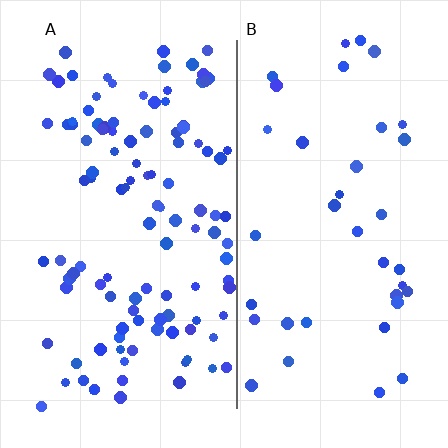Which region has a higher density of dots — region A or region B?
A (the left).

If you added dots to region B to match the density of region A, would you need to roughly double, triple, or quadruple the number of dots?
Approximately triple.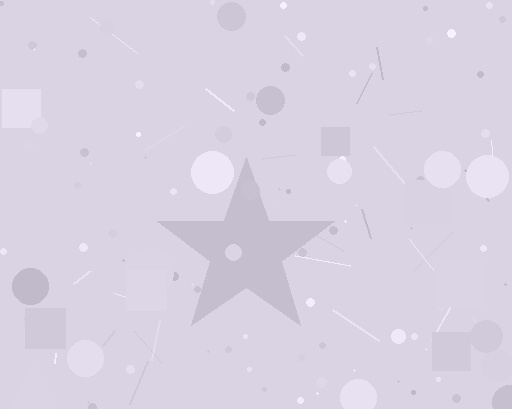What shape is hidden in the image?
A star is hidden in the image.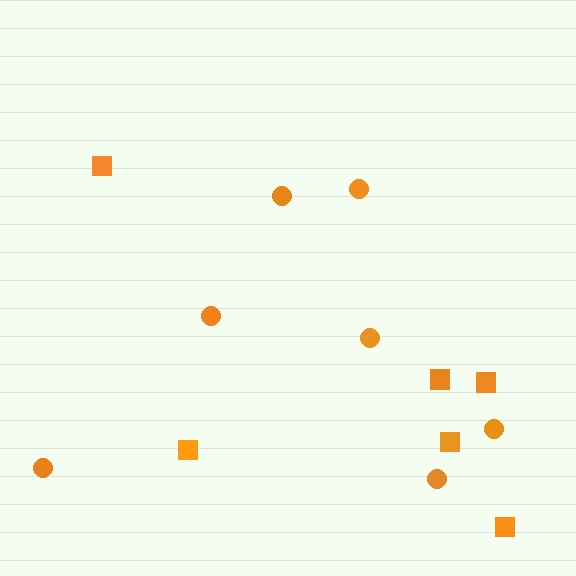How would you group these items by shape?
There are 2 groups: one group of squares (6) and one group of circles (7).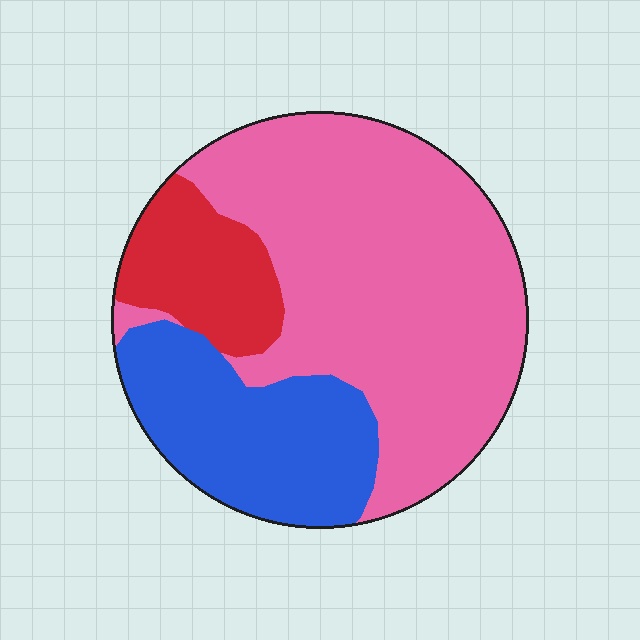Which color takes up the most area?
Pink, at roughly 60%.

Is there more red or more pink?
Pink.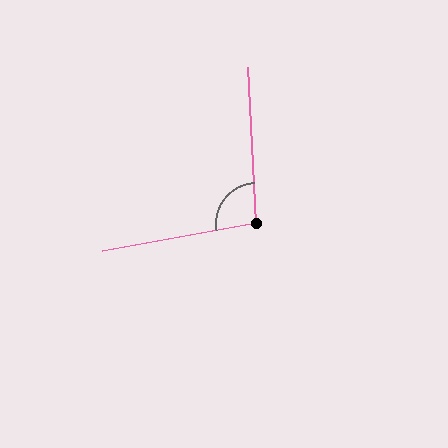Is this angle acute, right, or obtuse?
It is obtuse.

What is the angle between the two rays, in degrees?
Approximately 97 degrees.